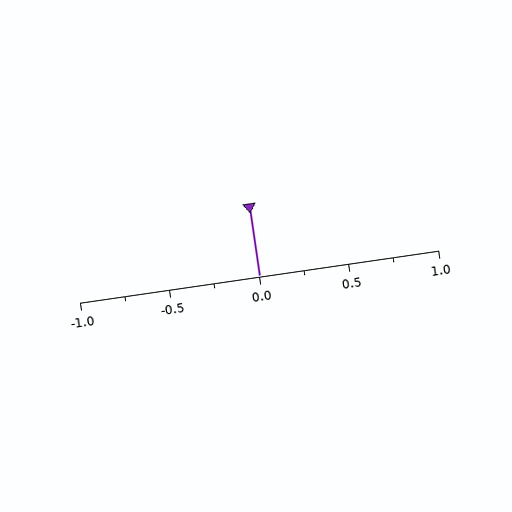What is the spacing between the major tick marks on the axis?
The major ticks are spaced 0.5 apart.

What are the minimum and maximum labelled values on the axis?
The axis runs from -1.0 to 1.0.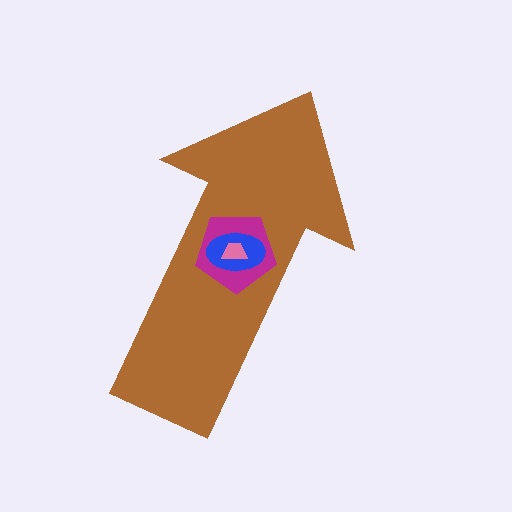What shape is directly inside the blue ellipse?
The pink trapezoid.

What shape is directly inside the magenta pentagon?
The blue ellipse.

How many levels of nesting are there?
4.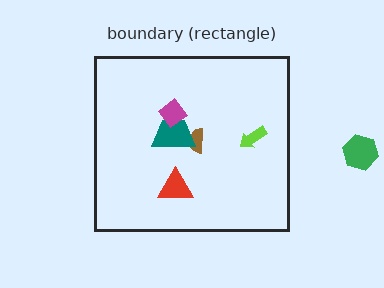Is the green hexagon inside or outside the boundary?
Outside.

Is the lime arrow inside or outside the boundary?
Inside.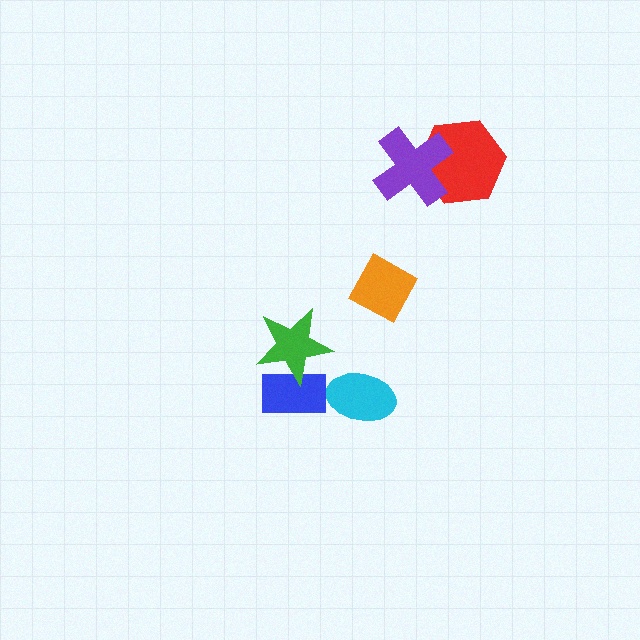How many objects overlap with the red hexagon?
1 object overlaps with the red hexagon.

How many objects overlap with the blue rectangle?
1 object overlaps with the blue rectangle.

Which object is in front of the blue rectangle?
The green star is in front of the blue rectangle.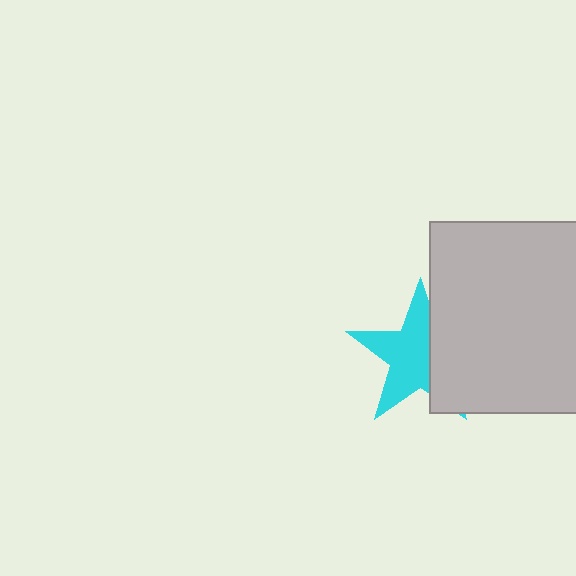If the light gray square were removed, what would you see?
You would see the complete cyan star.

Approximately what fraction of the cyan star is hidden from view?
Roughly 37% of the cyan star is hidden behind the light gray square.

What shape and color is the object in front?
The object in front is a light gray square.